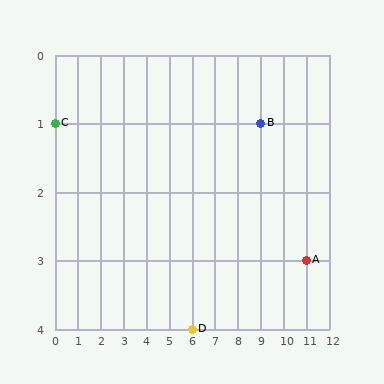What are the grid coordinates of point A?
Point A is at grid coordinates (11, 3).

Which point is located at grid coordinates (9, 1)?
Point B is at (9, 1).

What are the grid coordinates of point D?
Point D is at grid coordinates (6, 4).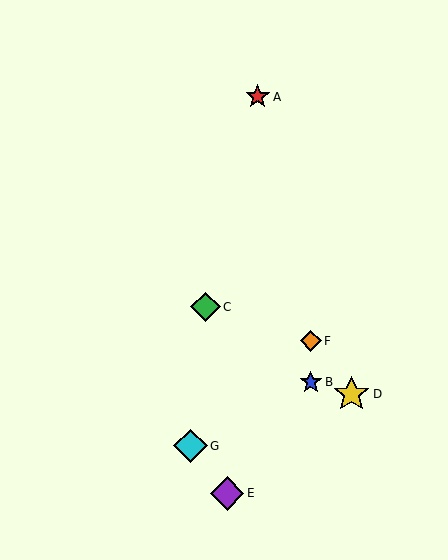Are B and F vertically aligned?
Yes, both are at x≈311.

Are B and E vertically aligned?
No, B is at x≈311 and E is at x≈227.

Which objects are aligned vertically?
Objects B, F are aligned vertically.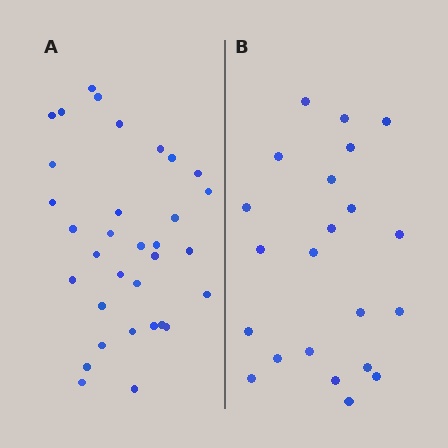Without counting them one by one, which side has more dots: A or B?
Region A (the left region) has more dots.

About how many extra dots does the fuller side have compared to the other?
Region A has roughly 12 or so more dots than region B.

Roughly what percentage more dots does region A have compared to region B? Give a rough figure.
About 50% more.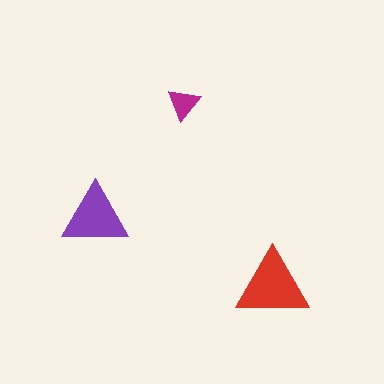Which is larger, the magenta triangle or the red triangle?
The red one.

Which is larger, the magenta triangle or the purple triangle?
The purple one.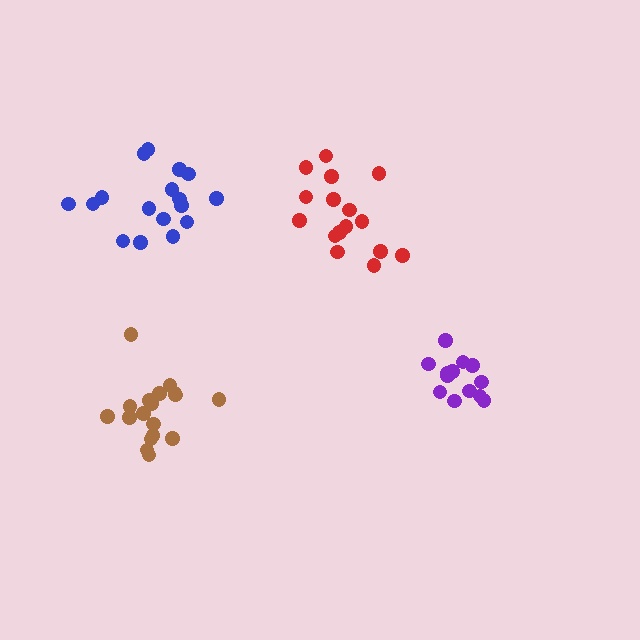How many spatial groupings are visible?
There are 4 spatial groupings.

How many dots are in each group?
Group 1: 16 dots, Group 2: 18 dots, Group 3: 13 dots, Group 4: 17 dots (64 total).